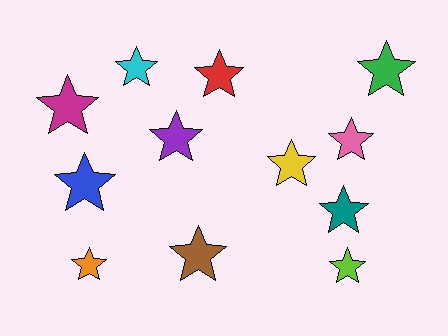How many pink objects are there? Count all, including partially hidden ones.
There is 1 pink object.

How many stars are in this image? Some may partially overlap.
There are 12 stars.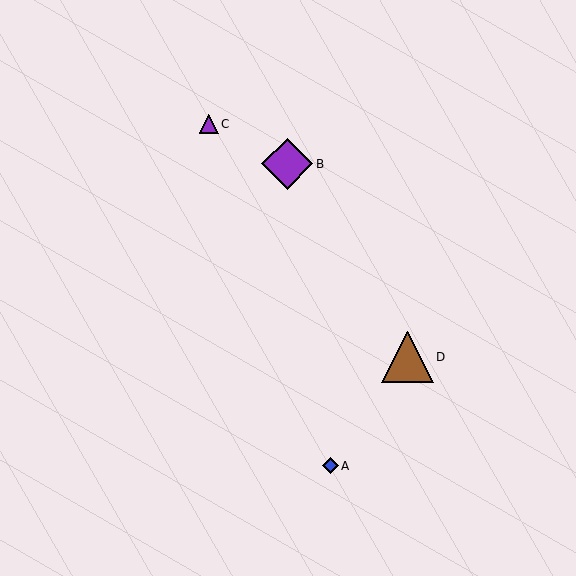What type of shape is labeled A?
Shape A is a blue diamond.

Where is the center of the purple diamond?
The center of the purple diamond is at (287, 164).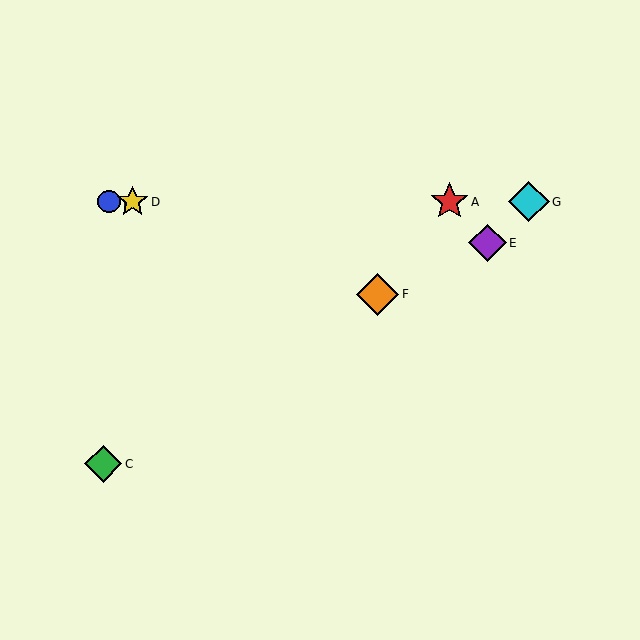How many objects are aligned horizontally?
4 objects (A, B, D, G) are aligned horizontally.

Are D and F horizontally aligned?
No, D is at y≈202 and F is at y≈294.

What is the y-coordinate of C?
Object C is at y≈464.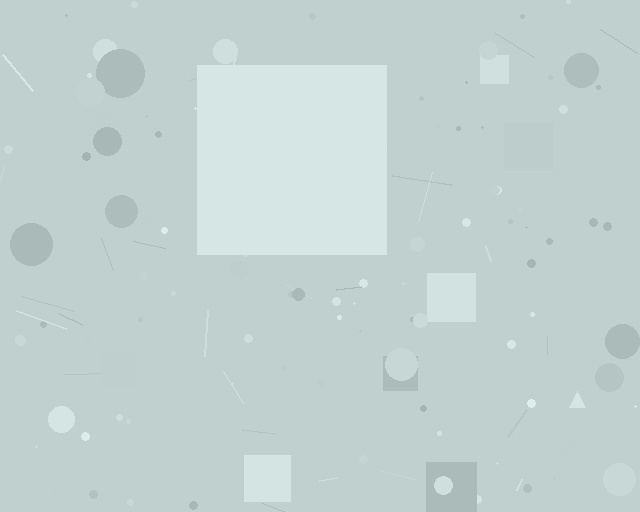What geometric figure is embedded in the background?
A square is embedded in the background.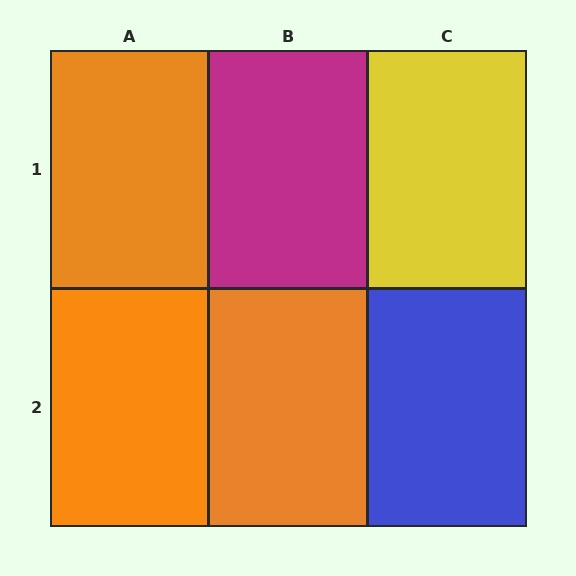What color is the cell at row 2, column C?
Blue.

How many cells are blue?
1 cell is blue.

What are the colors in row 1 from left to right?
Orange, magenta, yellow.